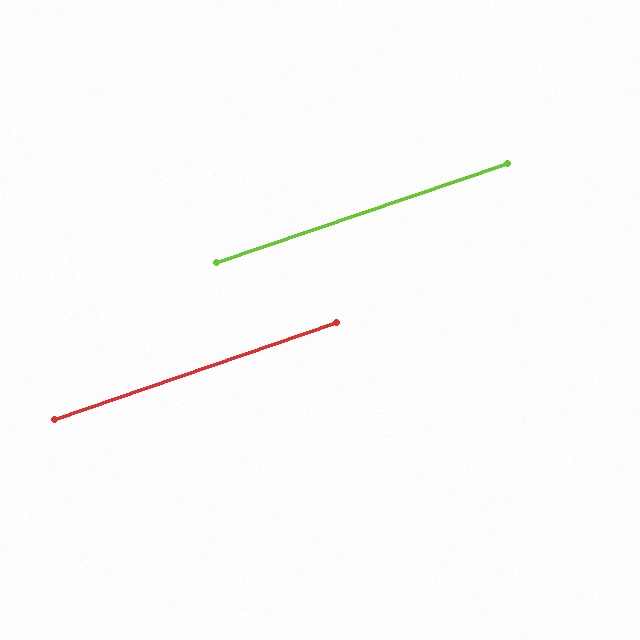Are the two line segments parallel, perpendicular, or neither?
Parallel — their directions differ by only 0.1°.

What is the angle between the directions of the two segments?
Approximately 0 degrees.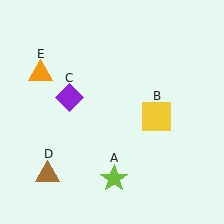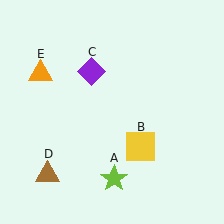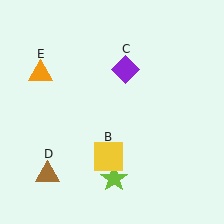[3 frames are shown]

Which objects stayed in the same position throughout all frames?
Lime star (object A) and brown triangle (object D) and orange triangle (object E) remained stationary.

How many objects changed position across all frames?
2 objects changed position: yellow square (object B), purple diamond (object C).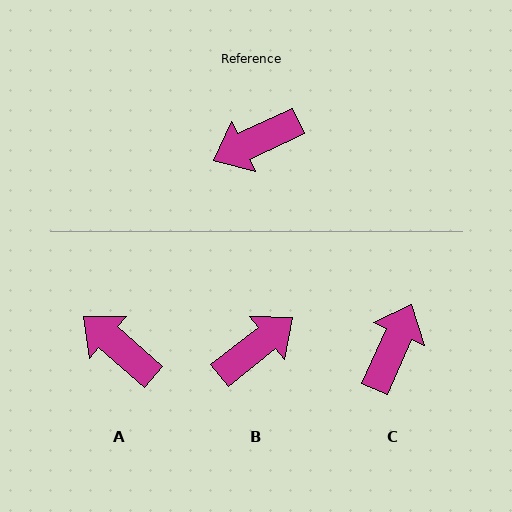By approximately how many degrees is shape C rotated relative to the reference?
Approximately 139 degrees clockwise.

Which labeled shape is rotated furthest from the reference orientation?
B, about 167 degrees away.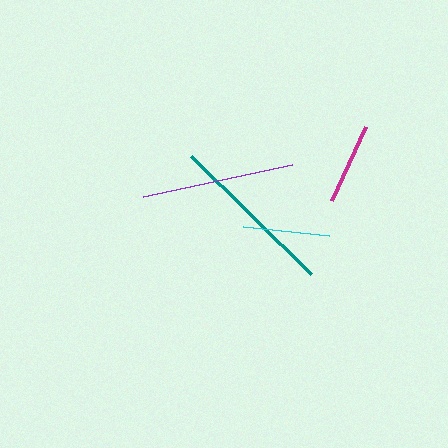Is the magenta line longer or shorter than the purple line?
The purple line is longer than the magenta line.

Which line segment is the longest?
The teal line is the longest at approximately 168 pixels.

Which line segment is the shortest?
The magenta line is the shortest at approximately 81 pixels.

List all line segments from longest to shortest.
From longest to shortest: teal, purple, cyan, magenta.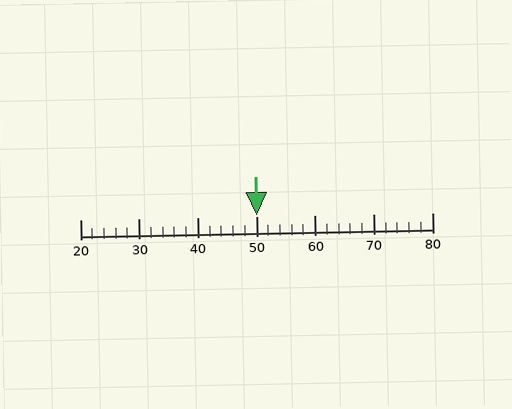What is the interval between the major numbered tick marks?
The major tick marks are spaced 10 units apart.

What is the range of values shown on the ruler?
The ruler shows values from 20 to 80.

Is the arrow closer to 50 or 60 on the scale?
The arrow is closer to 50.